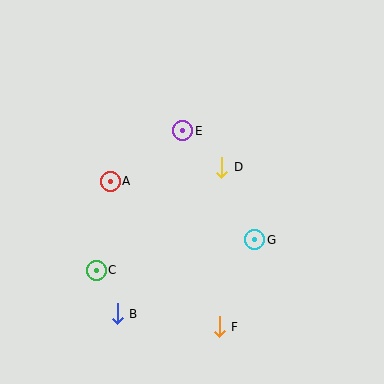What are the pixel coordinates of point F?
Point F is at (219, 327).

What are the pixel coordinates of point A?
Point A is at (110, 181).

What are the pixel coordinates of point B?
Point B is at (117, 314).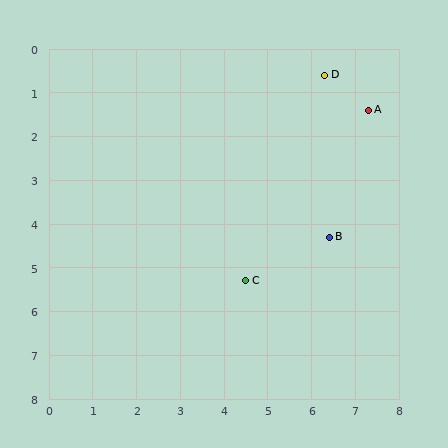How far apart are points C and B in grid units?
Points C and B are about 2.1 grid units apart.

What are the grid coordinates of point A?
Point A is at approximately (7.3, 1.4).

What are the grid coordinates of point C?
Point C is at approximately (4.5, 5.3).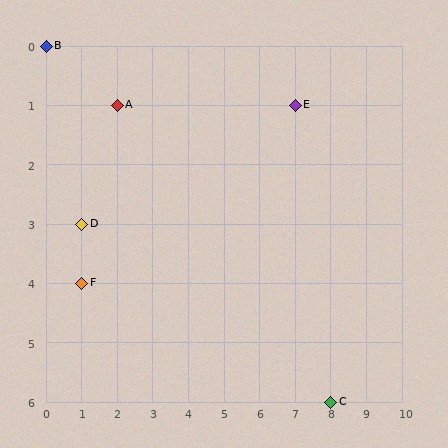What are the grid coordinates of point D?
Point D is at grid coordinates (1, 3).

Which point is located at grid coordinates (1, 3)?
Point D is at (1, 3).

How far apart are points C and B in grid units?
Points C and B are 8 columns and 6 rows apart (about 10.0 grid units diagonally).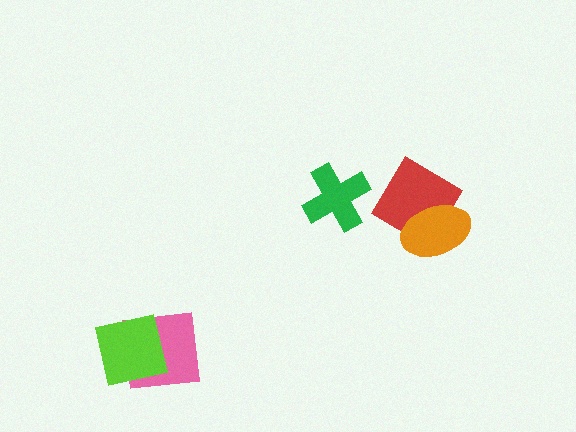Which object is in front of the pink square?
The lime square is in front of the pink square.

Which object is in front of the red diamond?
The orange ellipse is in front of the red diamond.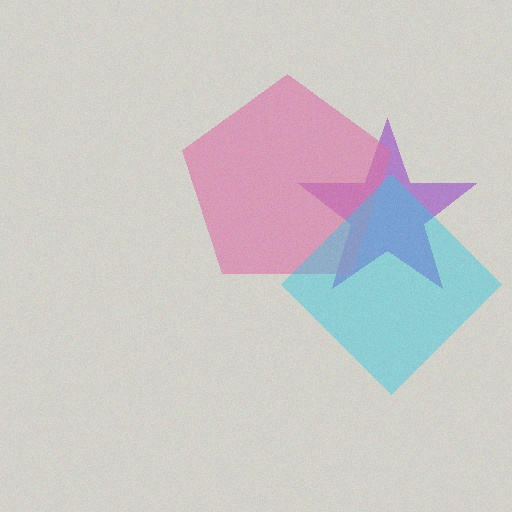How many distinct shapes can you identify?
There are 3 distinct shapes: a purple star, a pink pentagon, a cyan diamond.